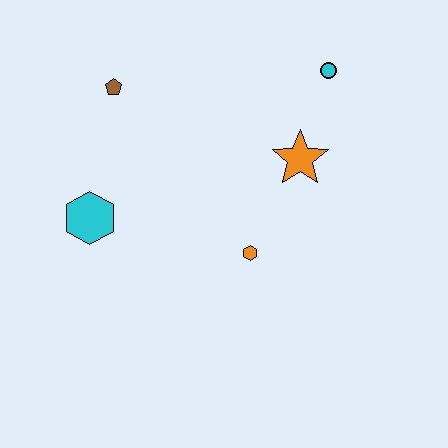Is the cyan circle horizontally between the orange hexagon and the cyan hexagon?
No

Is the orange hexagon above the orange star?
No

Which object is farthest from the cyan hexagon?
The cyan circle is farthest from the cyan hexagon.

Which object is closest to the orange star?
The cyan circle is closest to the orange star.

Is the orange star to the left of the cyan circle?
Yes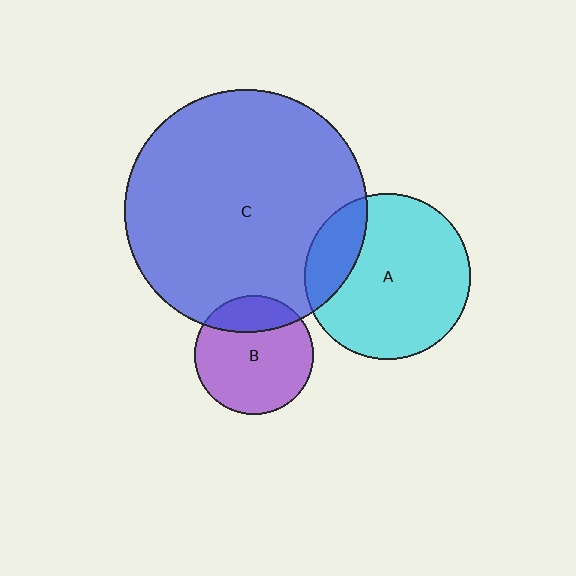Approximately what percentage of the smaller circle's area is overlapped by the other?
Approximately 20%.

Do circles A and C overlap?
Yes.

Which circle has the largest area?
Circle C (blue).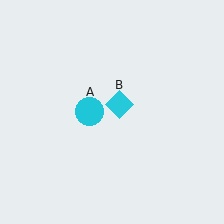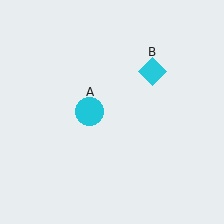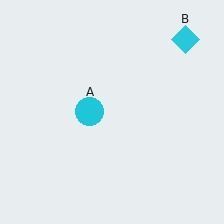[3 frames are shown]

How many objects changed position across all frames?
1 object changed position: cyan diamond (object B).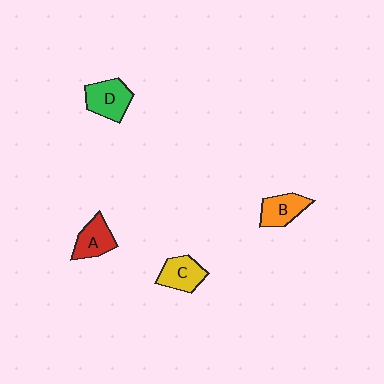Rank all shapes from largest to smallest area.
From largest to smallest: D (green), C (yellow), A (red), B (orange).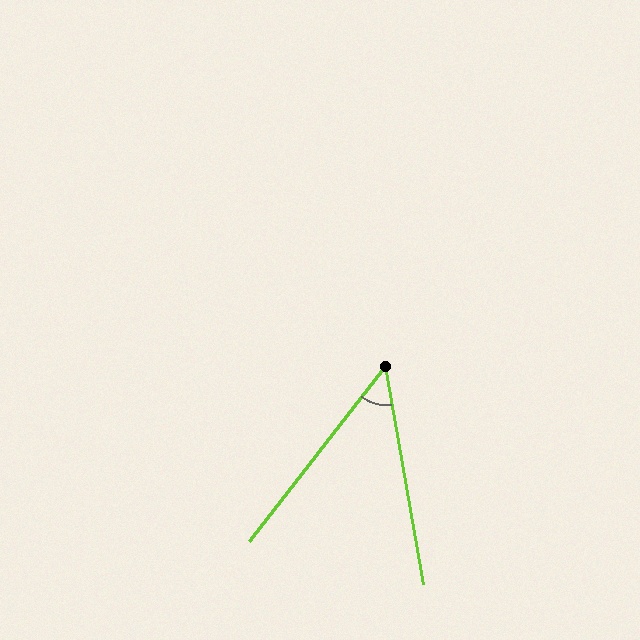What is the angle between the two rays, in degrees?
Approximately 48 degrees.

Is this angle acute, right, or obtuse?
It is acute.